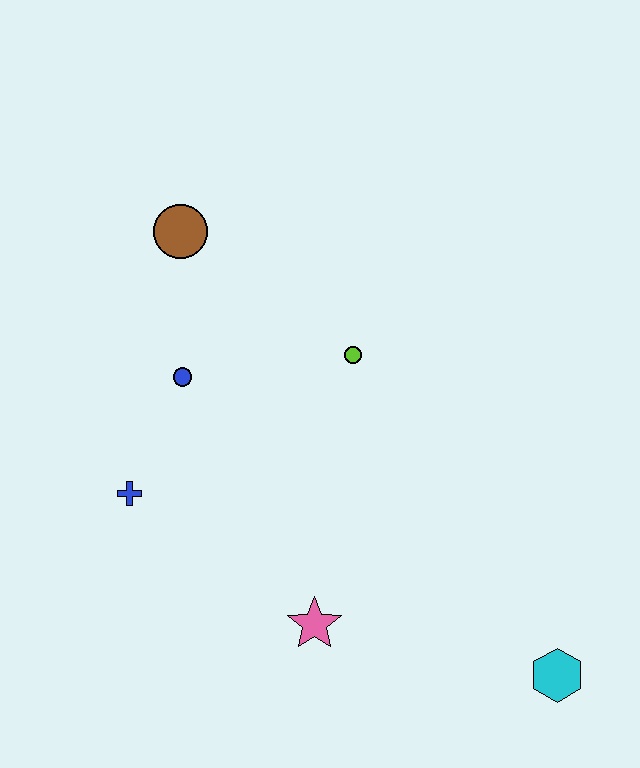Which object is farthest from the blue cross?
The cyan hexagon is farthest from the blue cross.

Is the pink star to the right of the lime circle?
No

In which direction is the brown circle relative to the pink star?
The brown circle is above the pink star.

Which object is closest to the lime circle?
The blue circle is closest to the lime circle.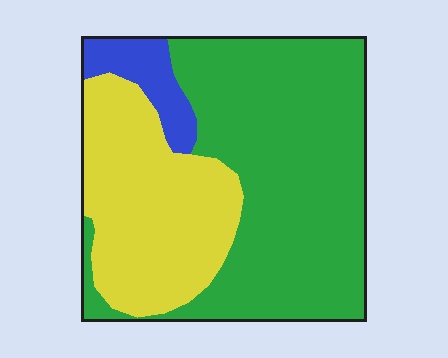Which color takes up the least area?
Blue, at roughly 10%.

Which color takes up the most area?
Green, at roughly 60%.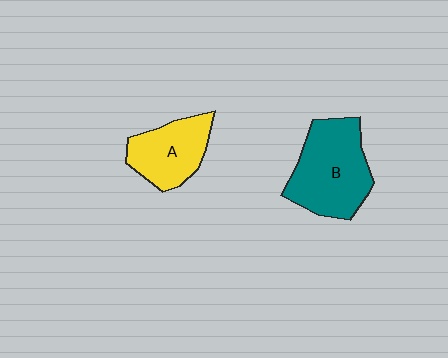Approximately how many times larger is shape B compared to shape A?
Approximately 1.4 times.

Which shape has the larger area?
Shape B (teal).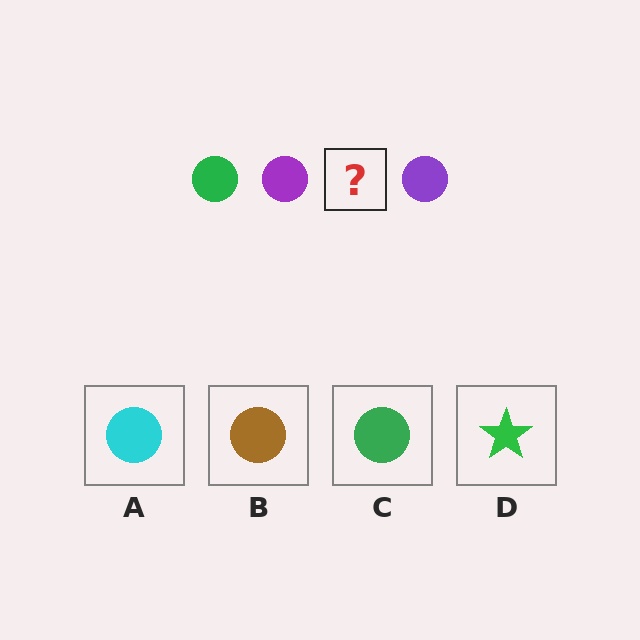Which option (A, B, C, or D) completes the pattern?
C.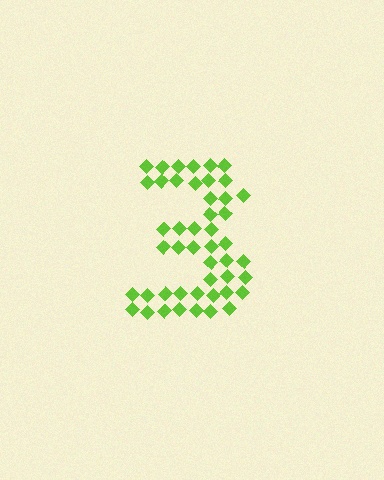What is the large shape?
The large shape is the digit 3.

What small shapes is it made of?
It is made of small diamonds.